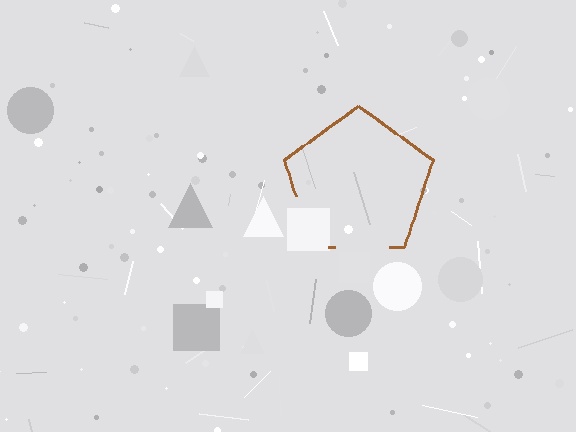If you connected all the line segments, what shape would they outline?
They would outline a pentagon.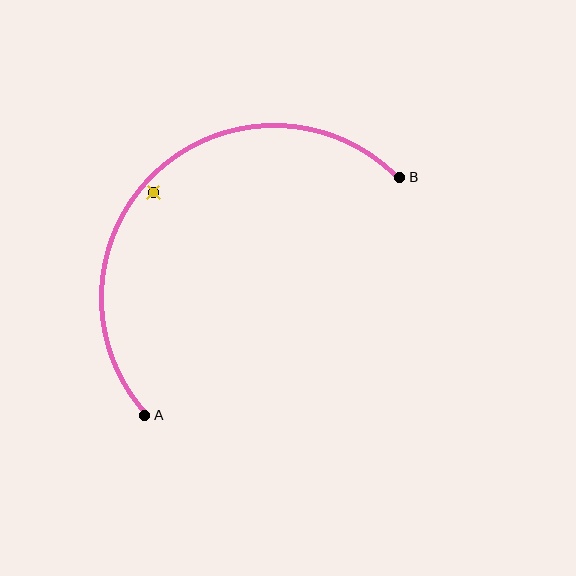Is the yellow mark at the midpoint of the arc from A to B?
No — the yellow mark does not lie on the arc at all. It sits slightly inside the curve.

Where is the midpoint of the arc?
The arc midpoint is the point on the curve farthest from the straight line joining A and B. It sits above and to the left of that line.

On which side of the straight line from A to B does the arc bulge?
The arc bulges above and to the left of the straight line connecting A and B.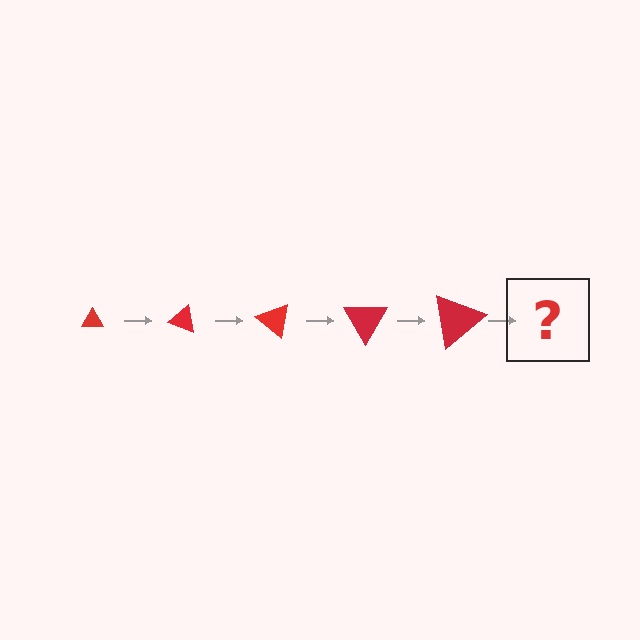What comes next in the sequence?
The next element should be a triangle, larger than the previous one and rotated 100 degrees from the start.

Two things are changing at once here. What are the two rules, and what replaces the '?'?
The two rules are that the triangle grows larger each step and it rotates 20 degrees each step. The '?' should be a triangle, larger than the previous one and rotated 100 degrees from the start.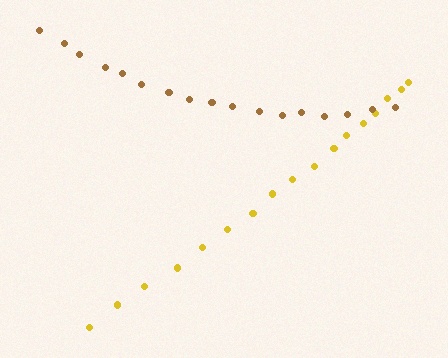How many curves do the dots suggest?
There are 2 distinct paths.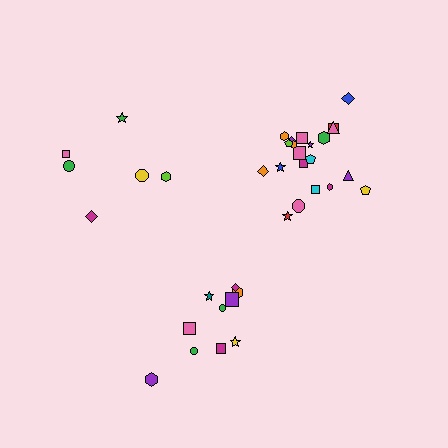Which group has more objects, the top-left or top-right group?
The top-right group.